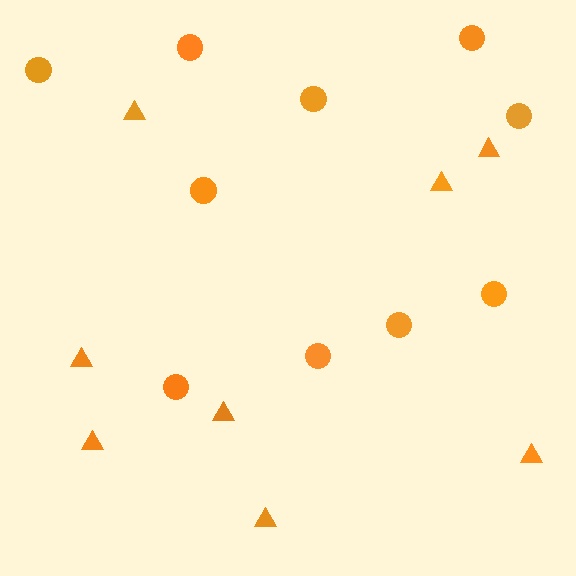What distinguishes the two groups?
There are 2 groups: one group of circles (10) and one group of triangles (8).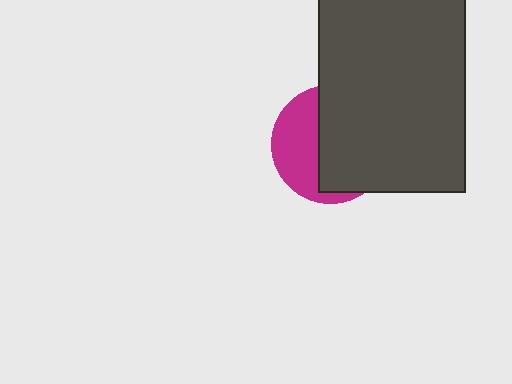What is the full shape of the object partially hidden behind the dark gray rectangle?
The partially hidden object is a magenta circle.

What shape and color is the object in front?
The object in front is a dark gray rectangle.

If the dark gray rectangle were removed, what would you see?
You would see the complete magenta circle.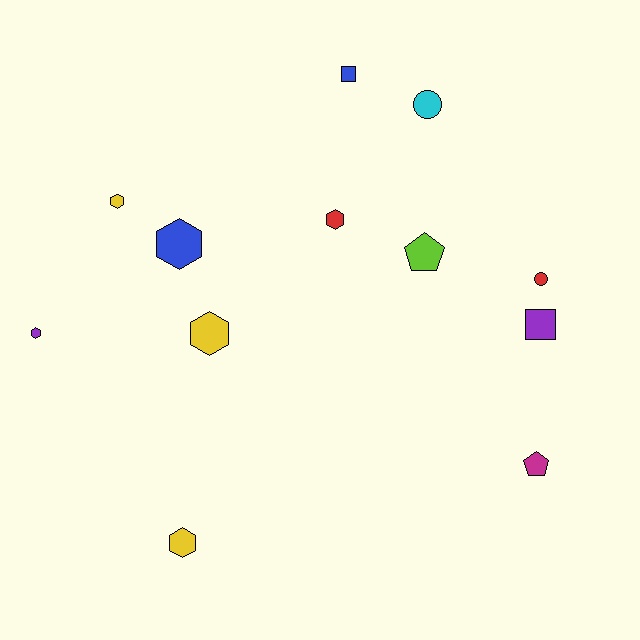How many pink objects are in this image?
There are no pink objects.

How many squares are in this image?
There are 2 squares.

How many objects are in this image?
There are 12 objects.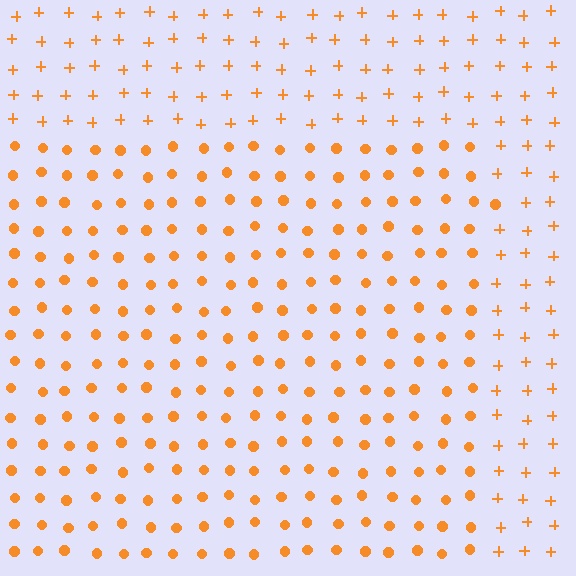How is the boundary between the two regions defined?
The boundary is defined by a change in element shape: circles inside vs. plus signs outside. All elements share the same color and spacing.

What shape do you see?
I see a rectangle.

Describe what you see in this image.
The image is filled with small orange elements arranged in a uniform grid. A rectangle-shaped region contains circles, while the surrounding area contains plus signs. The boundary is defined purely by the change in element shape.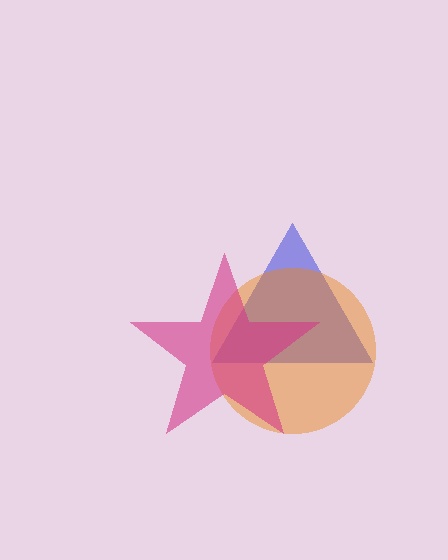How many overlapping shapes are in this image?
There are 3 overlapping shapes in the image.